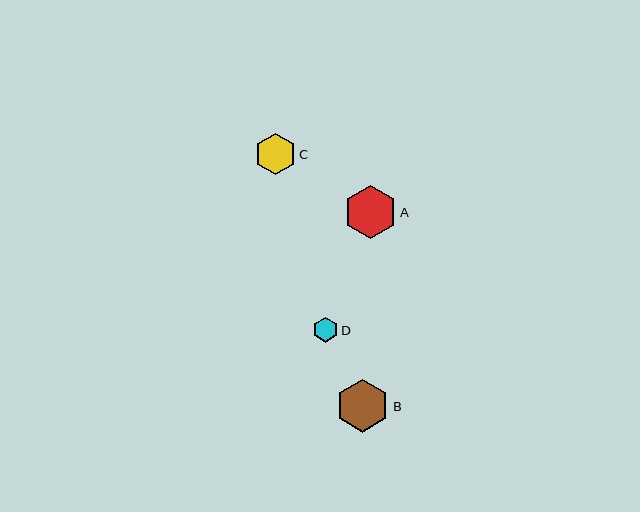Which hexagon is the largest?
Hexagon A is the largest with a size of approximately 53 pixels.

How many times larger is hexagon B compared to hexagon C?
Hexagon B is approximately 1.3 times the size of hexagon C.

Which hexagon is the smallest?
Hexagon D is the smallest with a size of approximately 25 pixels.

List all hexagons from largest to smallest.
From largest to smallest: A, B, C, D.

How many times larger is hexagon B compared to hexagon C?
Hexagon B is approximately 1.3 times the size of hexagon C.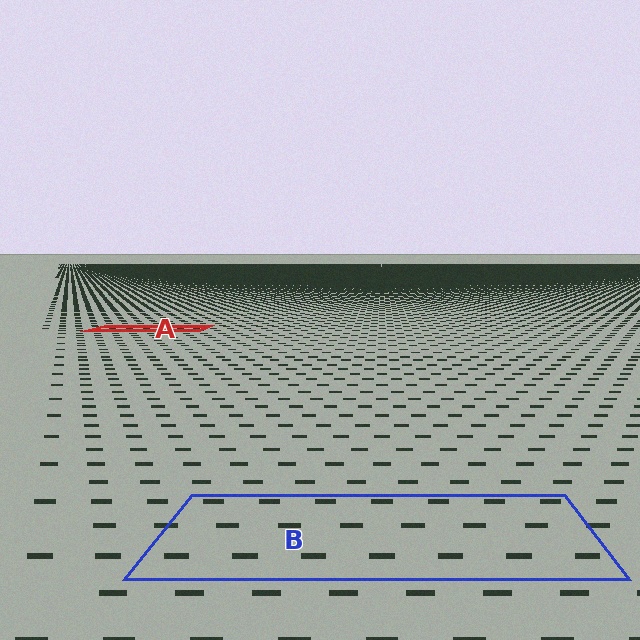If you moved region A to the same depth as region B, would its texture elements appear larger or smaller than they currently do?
They would appear larger. At a closer depth, the same texture elements are projected at a bigger on-screen size.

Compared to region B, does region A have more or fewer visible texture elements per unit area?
Region A has more texture elements per unit area — they are packed more densely because it is farther away.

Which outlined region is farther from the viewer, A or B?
Region A is farther from the viewer — the texture elements inside it appear smaller and more densely packed.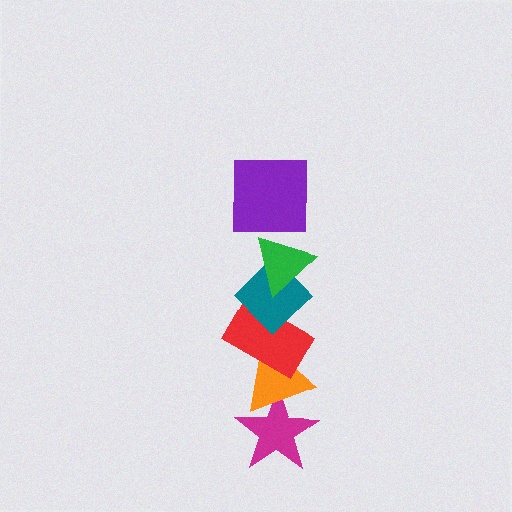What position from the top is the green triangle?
The green triangle is 2nd from the top.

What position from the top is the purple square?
The purple square is 1st from the top.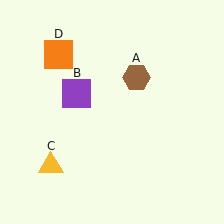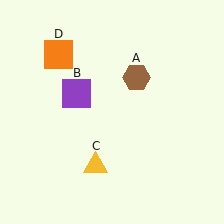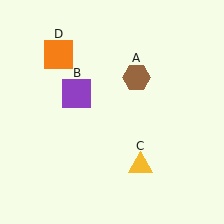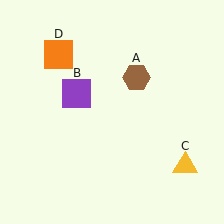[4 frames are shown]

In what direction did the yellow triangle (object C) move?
The yellow triangle (object C) moved right.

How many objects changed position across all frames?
1 object changed position: yellow triangle (object C).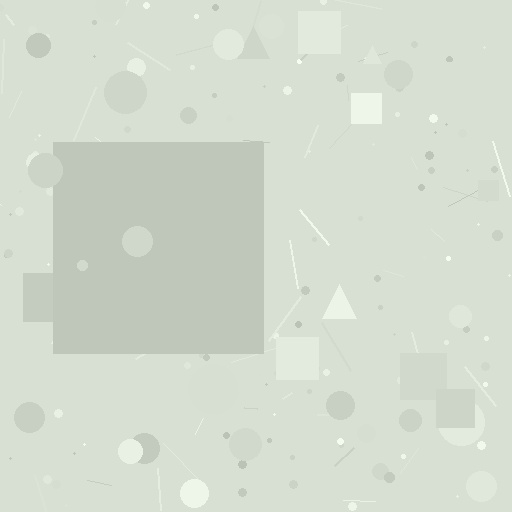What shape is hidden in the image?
A square is hidden in the image.